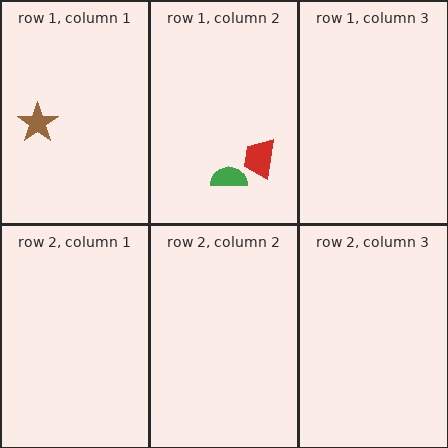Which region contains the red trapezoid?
The row 1, column 2 region.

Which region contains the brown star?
The row 1, column 1 region.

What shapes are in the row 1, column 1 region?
The brown star.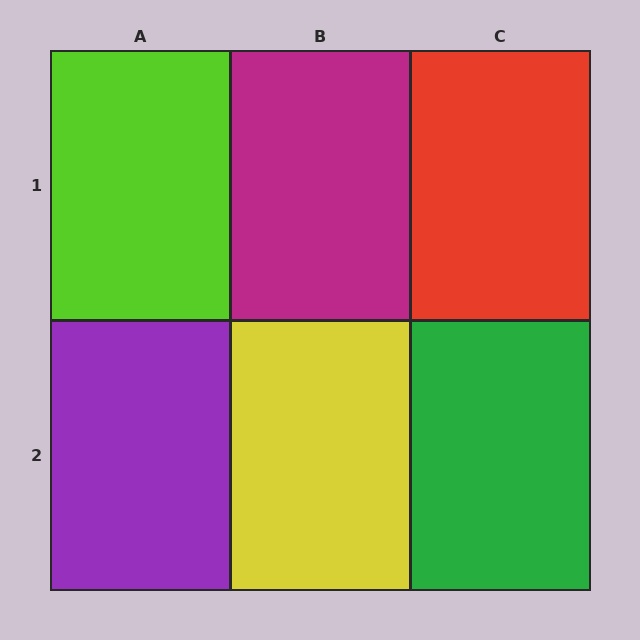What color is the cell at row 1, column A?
Lime.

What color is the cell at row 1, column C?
Red.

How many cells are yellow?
1 cell is yellow.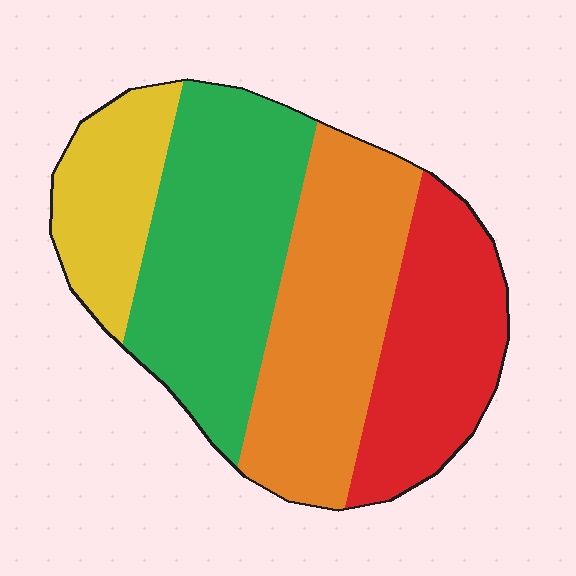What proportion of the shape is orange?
Orange covers 30% of the shape.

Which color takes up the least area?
Yellow, at roughly 15%.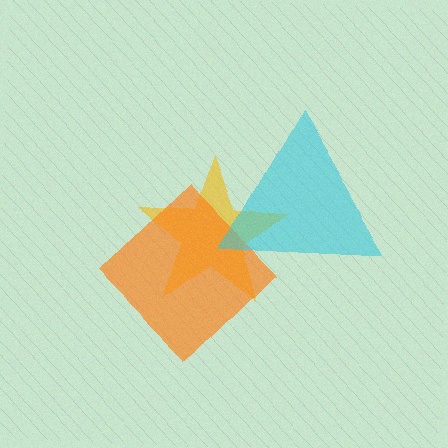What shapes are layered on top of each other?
The layered shapes are: a yellow star, an orange diamond, a cyan triangle.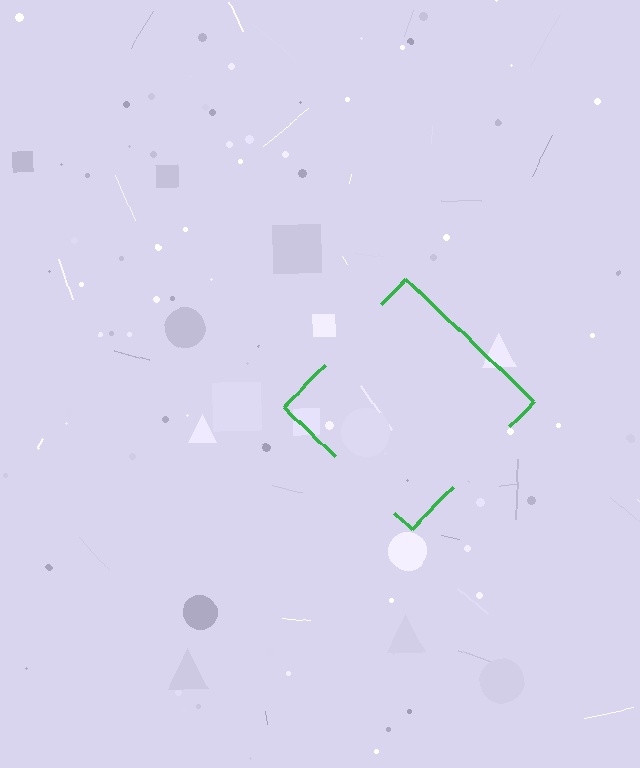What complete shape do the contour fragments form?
The contour fragments form a diamond.